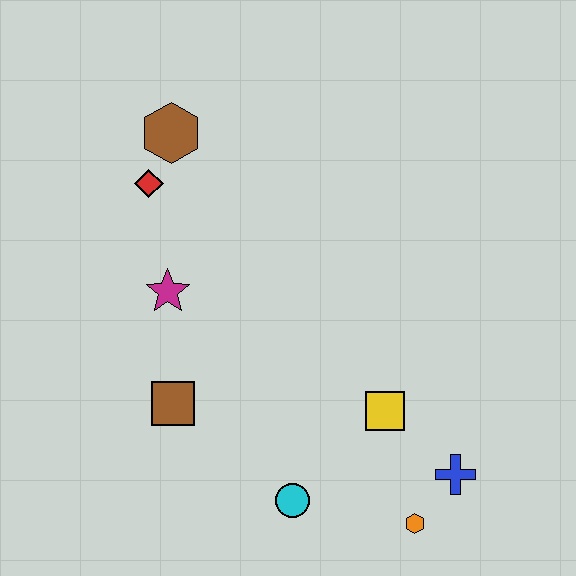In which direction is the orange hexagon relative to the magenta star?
The orange hexagon is to the right of the magenta star.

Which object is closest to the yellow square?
The blue cross is closest to the yellow square.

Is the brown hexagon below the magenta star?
No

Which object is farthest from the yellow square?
The brown hexagon is farthest from the yellow square.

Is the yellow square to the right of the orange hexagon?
No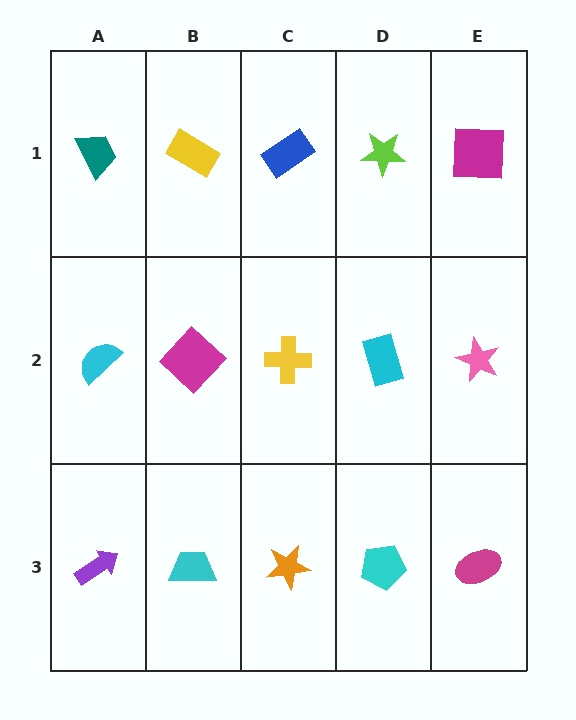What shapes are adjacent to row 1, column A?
A cyan semicircle (row 2, column A), a yellow rectangle (row 1, column B).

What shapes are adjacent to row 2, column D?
A lime star (row 1, column D), a cyan pentagon (row 3, column D), a yellow cross (row 2, column C), a pink star (row 2, column E).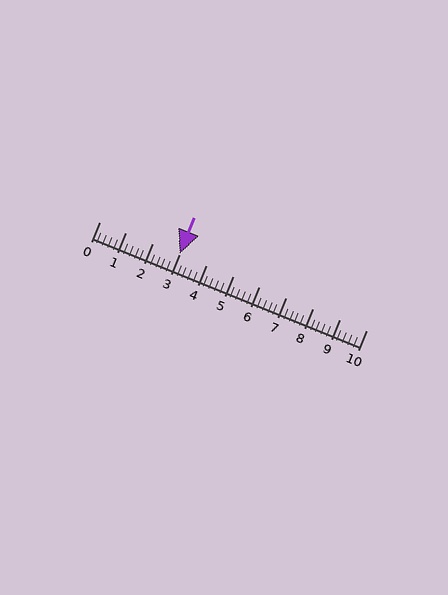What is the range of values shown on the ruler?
The ruler shows values from 0 to 10.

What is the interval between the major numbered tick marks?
The major tick marks are spaced 1 units apart.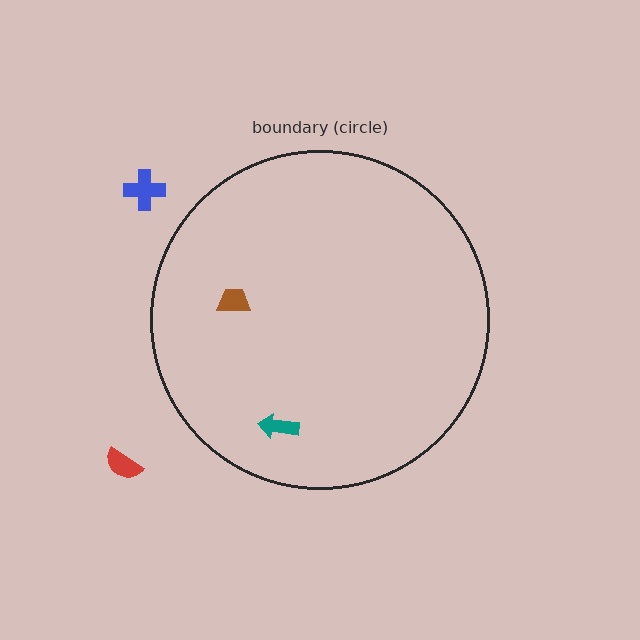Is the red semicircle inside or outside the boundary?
Outside.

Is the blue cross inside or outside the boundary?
Outside.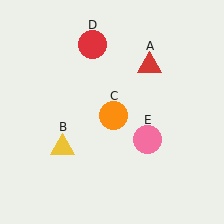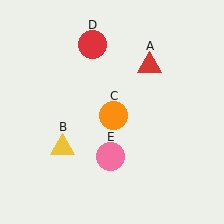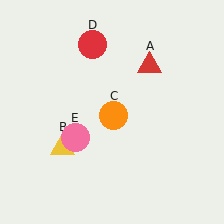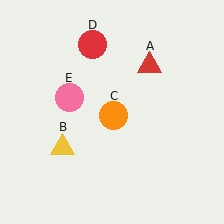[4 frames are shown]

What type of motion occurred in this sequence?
The pink circle (object E) rotated clockwise around the center of the scene.